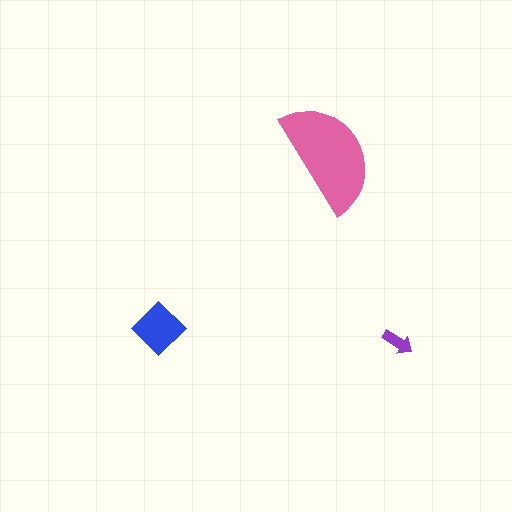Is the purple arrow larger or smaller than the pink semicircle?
Smaller.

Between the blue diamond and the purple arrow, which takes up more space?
The blue diamond.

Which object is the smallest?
The purple arrow.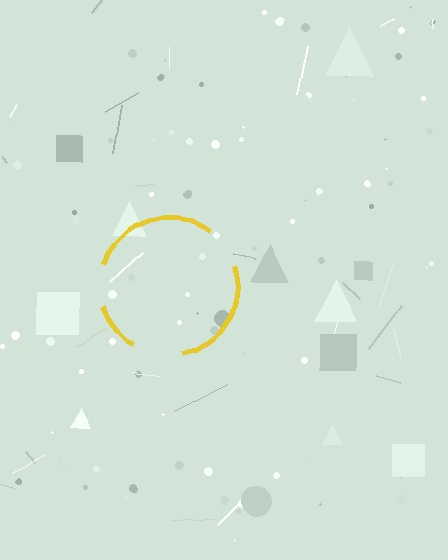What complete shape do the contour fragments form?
The contour fragments form a circle.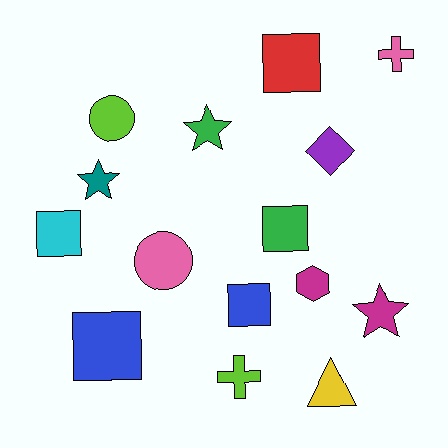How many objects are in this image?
There are 15 objects.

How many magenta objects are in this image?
There are 2 magenta objects.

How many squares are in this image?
There are 5 squares.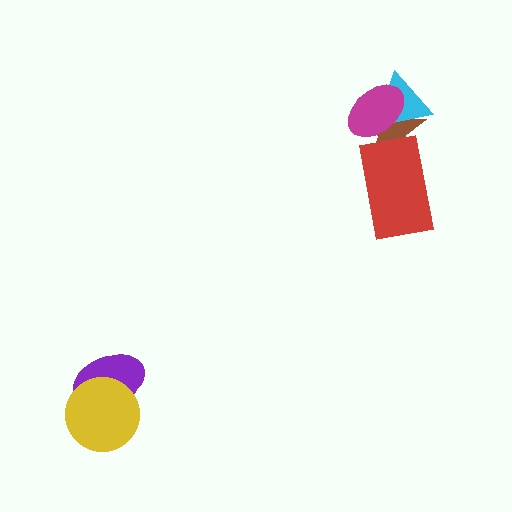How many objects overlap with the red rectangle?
1 object overlaps with the red rectangle.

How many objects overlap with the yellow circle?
1 object overlaps with the yellow circle.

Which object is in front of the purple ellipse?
The yellow circle is in front of the purple ellipse.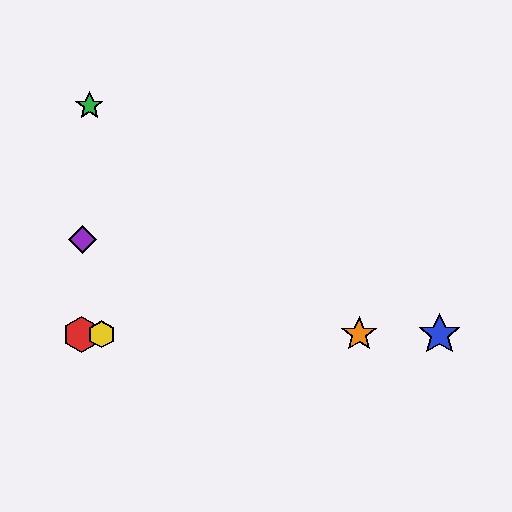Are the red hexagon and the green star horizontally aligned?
No, the red hexagon is at y≈334 and the green star is at y≈106.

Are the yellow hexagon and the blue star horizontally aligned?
Yes, both are at y≈334.